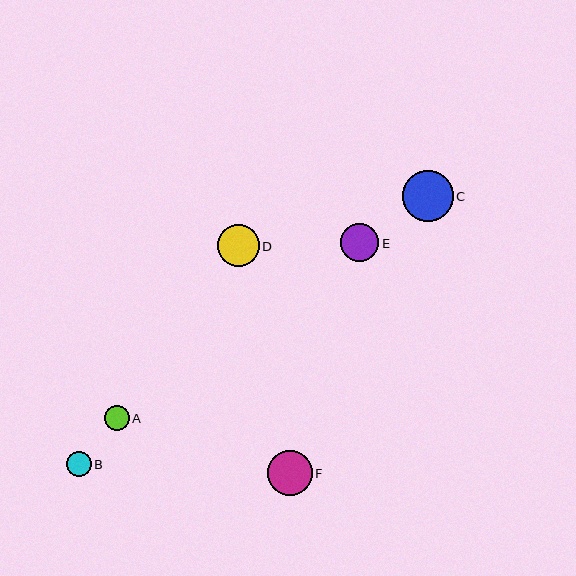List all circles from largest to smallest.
From largest to smallest: C, F, D, E, A, B.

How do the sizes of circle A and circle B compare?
Circle A and circle B are approximately the same size.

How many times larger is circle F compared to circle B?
Circle F is approximately 1.8 times the size of circle B.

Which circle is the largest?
Circle C is the largest with a size of approximately 51 pixels.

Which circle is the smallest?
Circle B is the smallest with a size of approximately 25 pixels.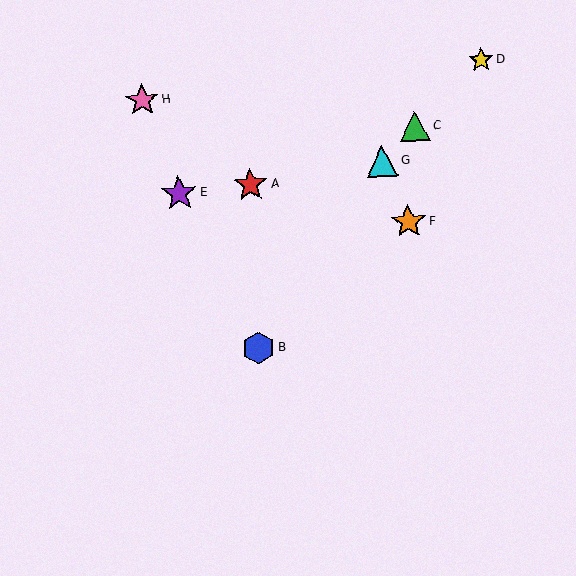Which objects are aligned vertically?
Objects A, B are aligned vertically.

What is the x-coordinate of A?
Object A is at x≈250.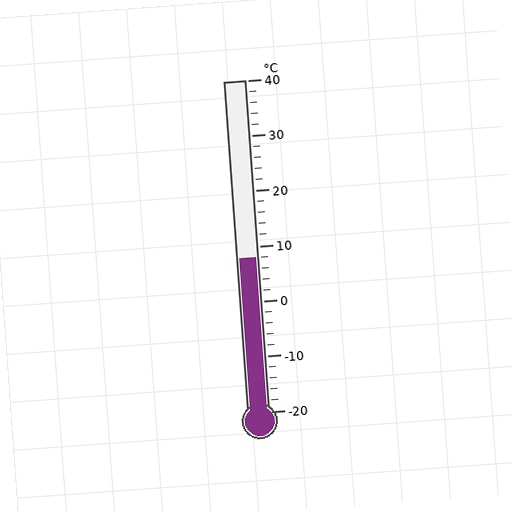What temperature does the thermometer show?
The thermometer shows approximately 8°C.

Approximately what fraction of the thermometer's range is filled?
The thermometer is filled to approximately 45% of its range.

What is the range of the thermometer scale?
The thermometer scale ranges from -20°C to 40°C.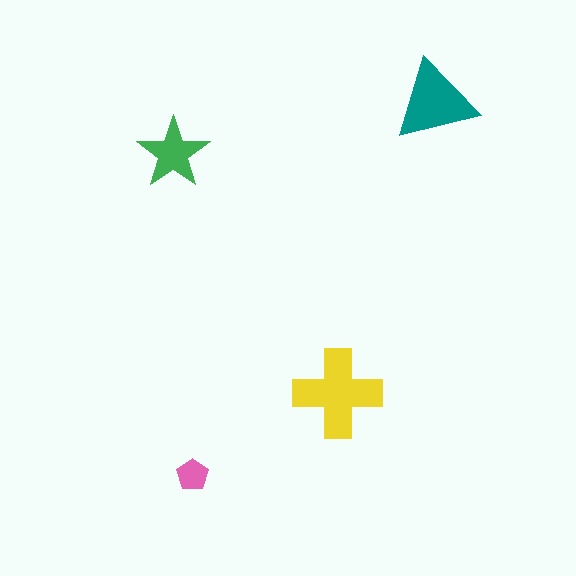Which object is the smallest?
The pink pentagon.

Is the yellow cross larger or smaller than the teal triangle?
Larger.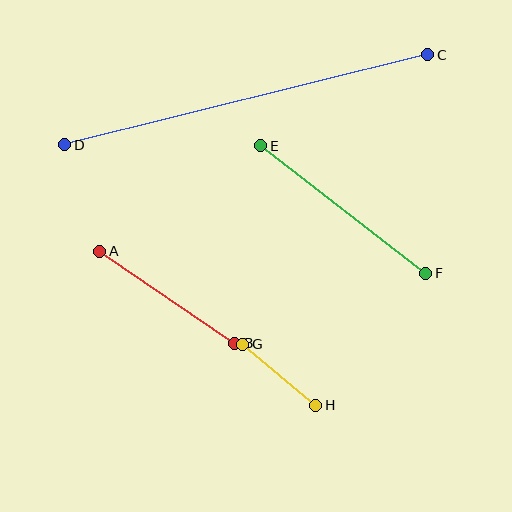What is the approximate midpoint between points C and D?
The midpoint is at approximately (246, 100) pixels.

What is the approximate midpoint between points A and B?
The midpoint is at approximately (167, 297) pixels.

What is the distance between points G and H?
The distance is approximately 95 pixels.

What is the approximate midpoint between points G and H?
The midpoint is at approximately (279, 375) pixels.